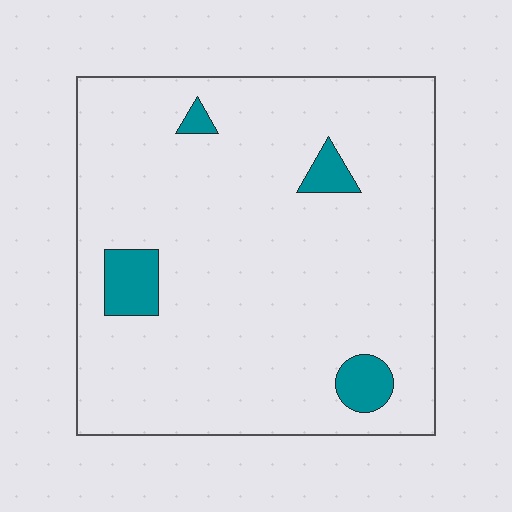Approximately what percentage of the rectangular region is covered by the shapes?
Approximately 5%.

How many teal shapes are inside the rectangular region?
4.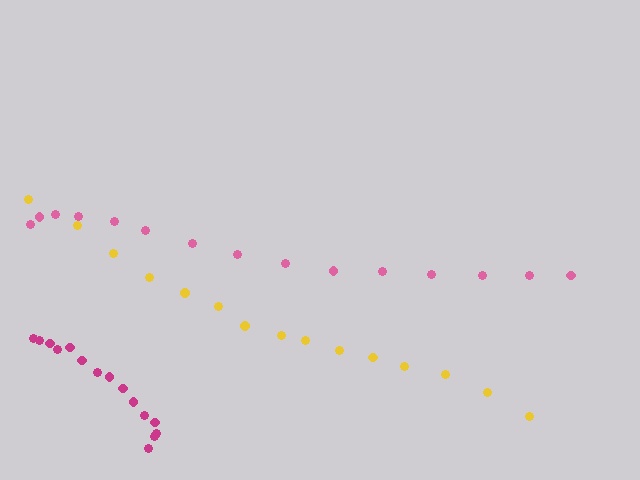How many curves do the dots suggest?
There are 3 distinct paths.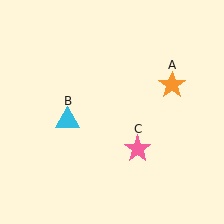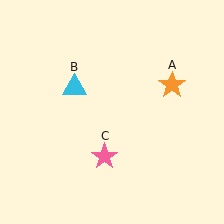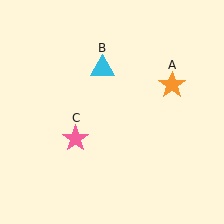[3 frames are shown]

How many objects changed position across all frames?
2 objects changed position: cyan triangle (object B), pink star (object C).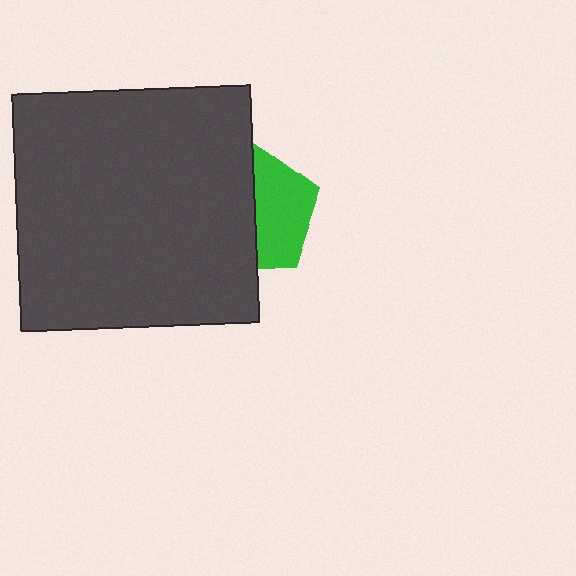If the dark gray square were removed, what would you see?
You would see the complete green pentagon.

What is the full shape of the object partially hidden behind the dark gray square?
The partially hidden object is a green pentagon.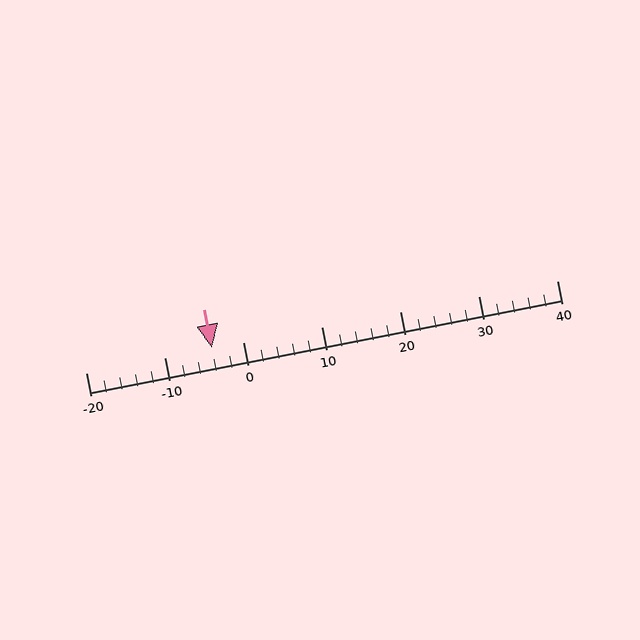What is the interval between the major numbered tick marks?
The major tick marks are spaced 10 units apart.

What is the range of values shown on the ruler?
The ruler shows values from -20 to 40.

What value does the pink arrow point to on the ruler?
The pink arrow points to approximately -4.